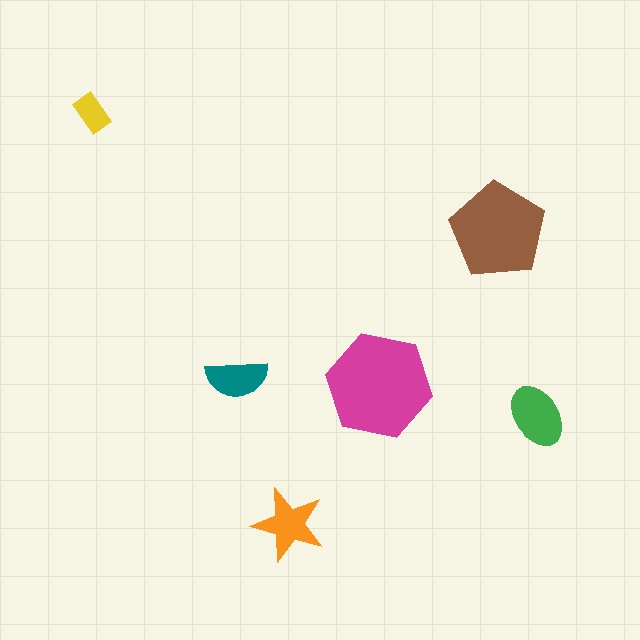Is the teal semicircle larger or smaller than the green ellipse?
Smaller.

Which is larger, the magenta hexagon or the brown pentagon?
The magenta hexagon.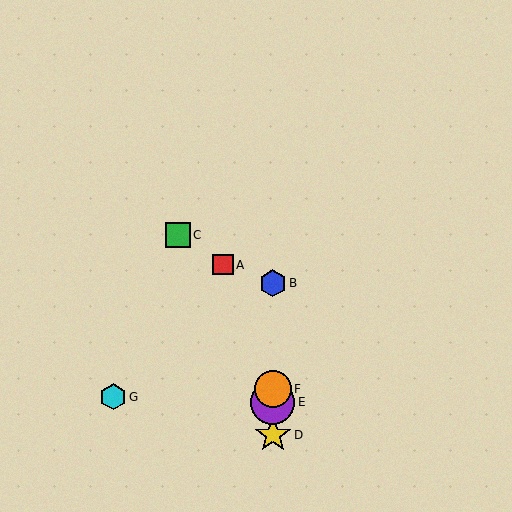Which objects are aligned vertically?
Objects B, D, E, F are aligned vertically.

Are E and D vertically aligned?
Yes, both are at x≈273.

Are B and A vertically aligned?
No, B is at x≈273 and A is at x≈223.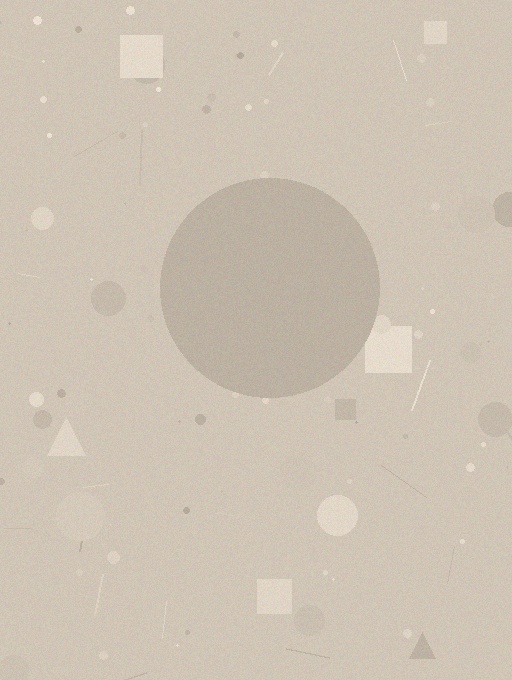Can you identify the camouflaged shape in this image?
The camouflaged shape is a circle.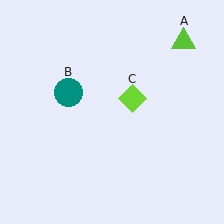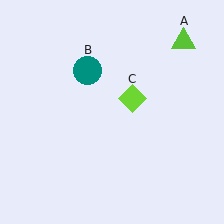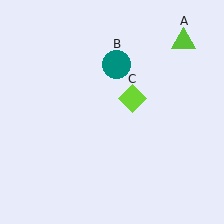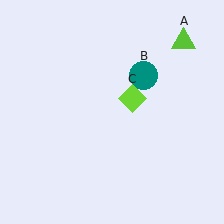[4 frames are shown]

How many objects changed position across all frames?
1 object changed position: teal circle (object B).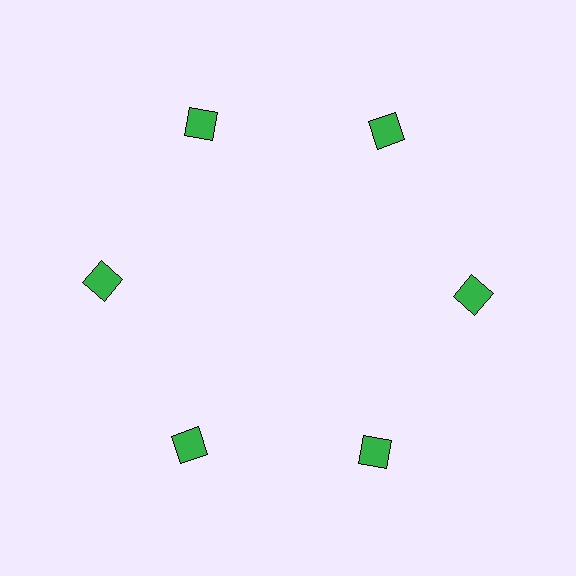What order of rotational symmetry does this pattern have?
This pattern has 6-fold rotational symmetry.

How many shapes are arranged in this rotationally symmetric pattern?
There are 6 shapes, arranged in 6 groups of 1.